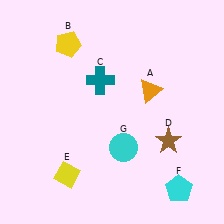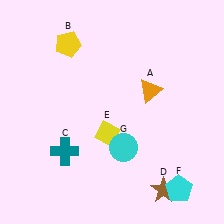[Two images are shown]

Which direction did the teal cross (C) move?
The teal cross (C) moved down.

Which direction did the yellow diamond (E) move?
The yellow diamond (E) moved up.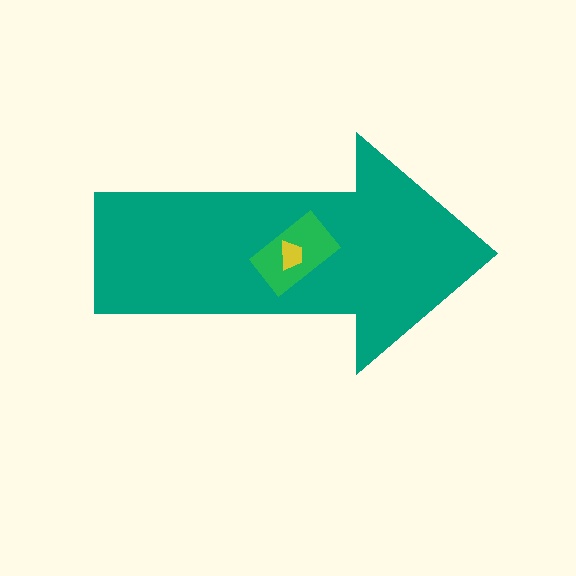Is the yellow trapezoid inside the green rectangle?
Yes.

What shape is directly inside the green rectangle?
The yellow trapezoid.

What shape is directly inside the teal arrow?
The green rectangle.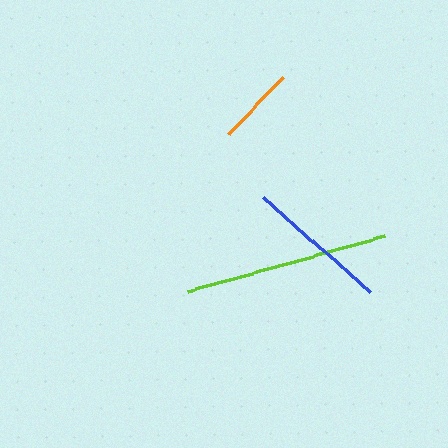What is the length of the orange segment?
The orange segment is approximately 79 pixels long.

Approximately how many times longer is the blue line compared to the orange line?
The blue line is approximately 1.8 times the length of the orange line.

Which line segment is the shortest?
The orange line is the shortest at approximately 79 pixels.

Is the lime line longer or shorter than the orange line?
The lime line is longer than the orange line.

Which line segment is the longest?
The lime line is the longest at approximately 205 pixels.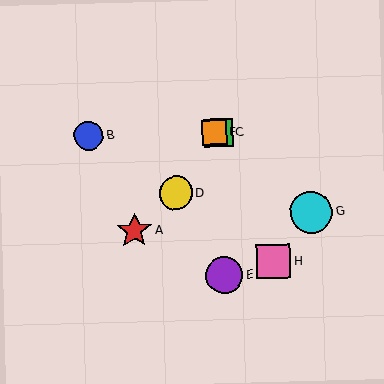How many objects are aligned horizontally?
3 objects (B, C, F) are aligned horizontally.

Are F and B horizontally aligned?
Yes, both are at y≈133.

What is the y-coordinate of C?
Object C is at y≈133.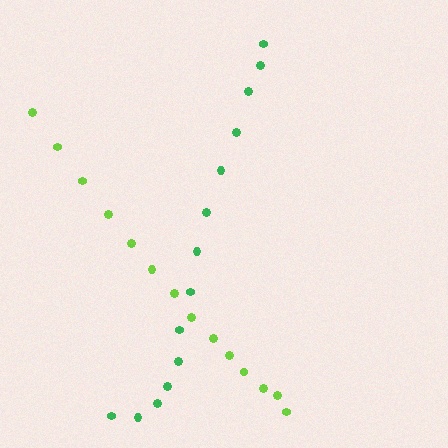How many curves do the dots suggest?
There are 2 distinct paths.